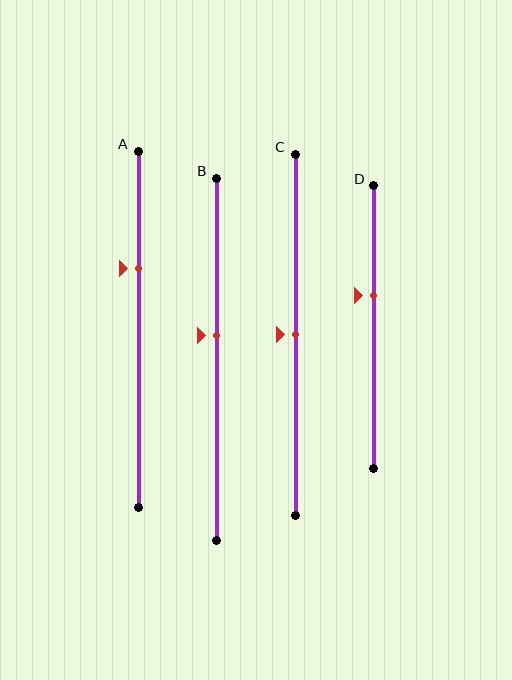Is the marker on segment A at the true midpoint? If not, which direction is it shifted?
No, the marker on segment A is shifted upward by about 17% of the segment length.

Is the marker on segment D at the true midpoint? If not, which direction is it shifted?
No, the marker on segment D is shifted upward by about 11% of the segment length.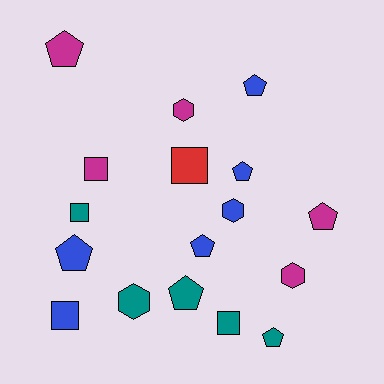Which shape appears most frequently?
Pentagon, with 8 objects.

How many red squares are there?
There is 1 red square.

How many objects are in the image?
There are 17 objects.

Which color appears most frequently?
Blue, with 6 objects.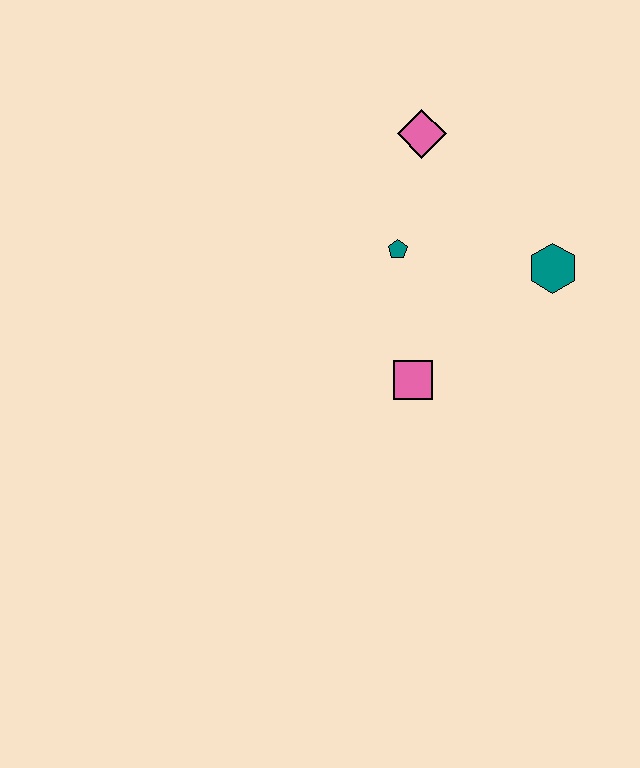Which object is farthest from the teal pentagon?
The teal hexagon is farthest from the teal pentagon.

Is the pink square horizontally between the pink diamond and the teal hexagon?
No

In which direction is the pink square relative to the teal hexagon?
The pink square is to the left of the teal hexagon.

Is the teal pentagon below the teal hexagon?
No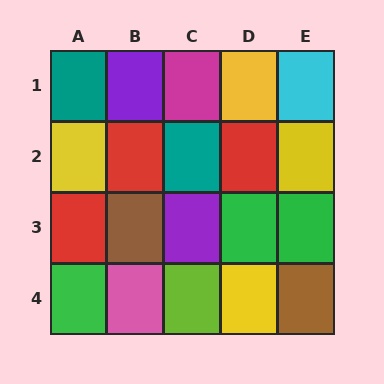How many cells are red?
3 cells are red.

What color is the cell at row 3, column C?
Purple.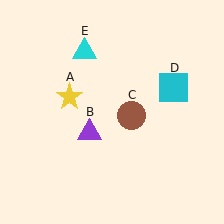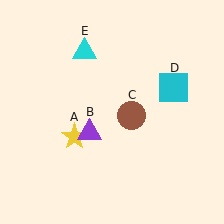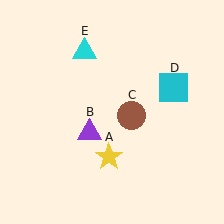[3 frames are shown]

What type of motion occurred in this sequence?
The yellow star (object A) rotated counterclockwise around the center of the scene.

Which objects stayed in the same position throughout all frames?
Purple triangle (object B) and brown circle (object C) and cyan square (object D) and cyan triangle (object E) remained stationary.